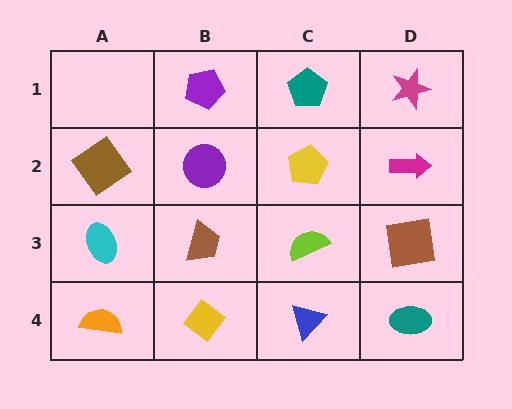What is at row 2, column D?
A magenta arrow.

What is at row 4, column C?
A blue triangle.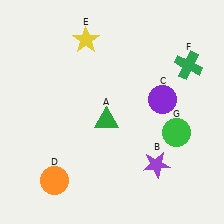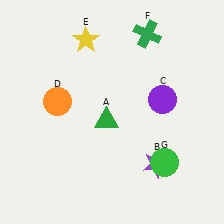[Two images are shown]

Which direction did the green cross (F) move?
The green cross (F) moved left.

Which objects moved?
The objects that moved are: the orange circle (D), the green cross (F), the green circle (G).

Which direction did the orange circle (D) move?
The orange circle (D) moved up.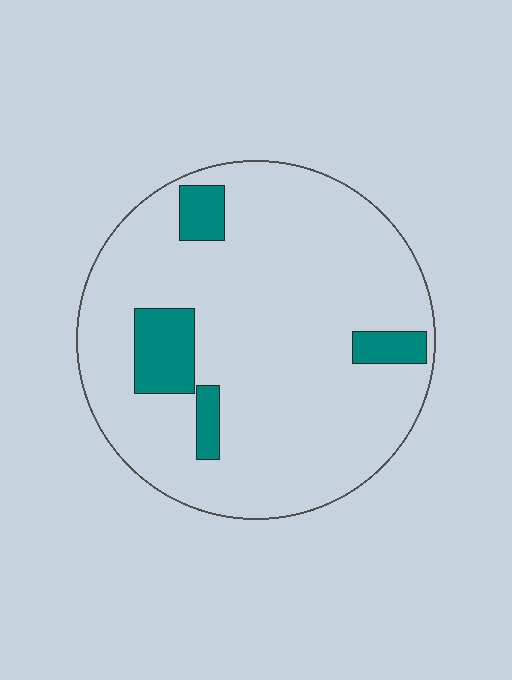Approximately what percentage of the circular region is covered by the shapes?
Approximately 10%.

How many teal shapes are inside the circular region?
4.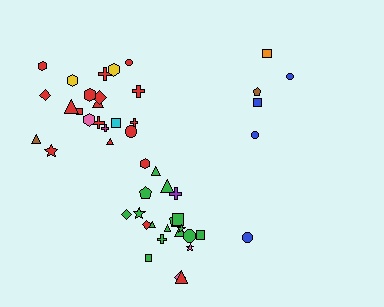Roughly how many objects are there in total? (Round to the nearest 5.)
Roughly 50 objects in total.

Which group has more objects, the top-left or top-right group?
The top-left group.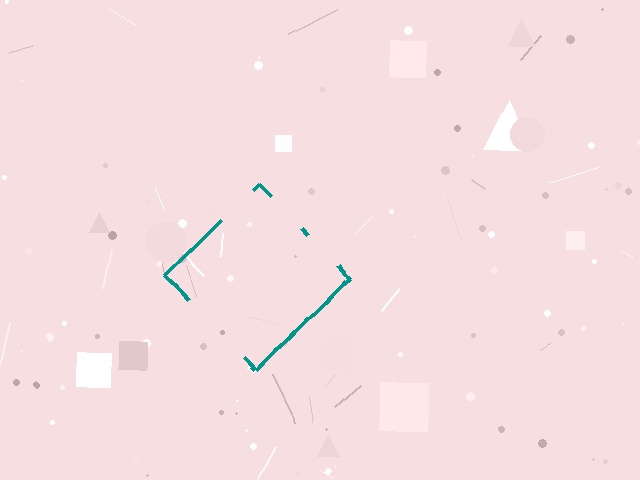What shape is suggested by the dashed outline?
The dashed outline suggests a diamond.